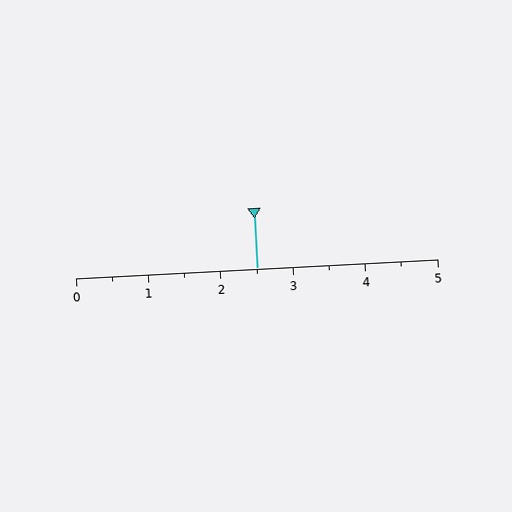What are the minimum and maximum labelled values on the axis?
The axis runs from 0 to 5.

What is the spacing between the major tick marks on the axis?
The major ticks are spaced 1 apart.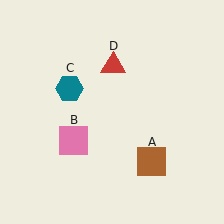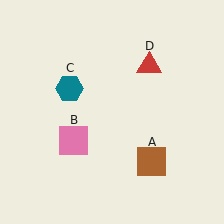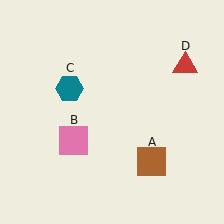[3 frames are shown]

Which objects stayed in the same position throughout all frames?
Brown square (object A) and pink square (object B) and teal hexagon (object C) remained stationary.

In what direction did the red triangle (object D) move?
The red triangle (object D) moved right.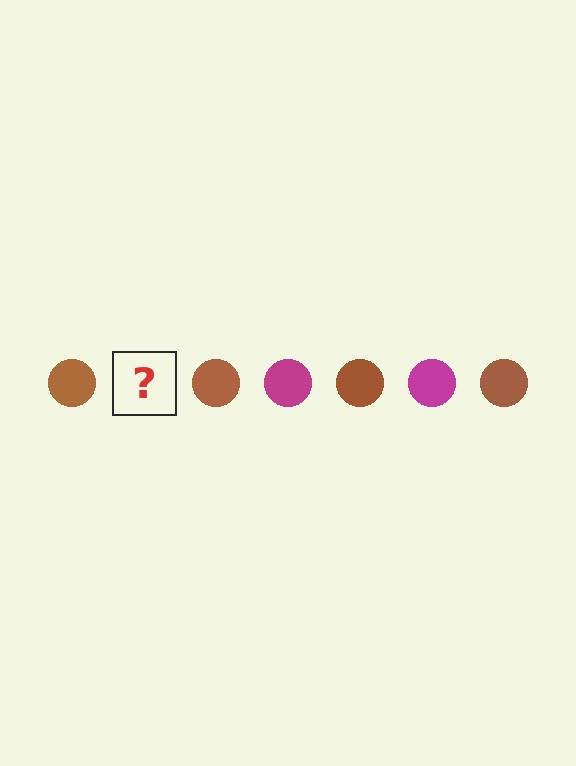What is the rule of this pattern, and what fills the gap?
The rule is that the pattern cycles through brown, magenta circles. The gap should be filled with a magenta circle.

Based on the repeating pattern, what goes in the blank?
The blank should be a magenta circle.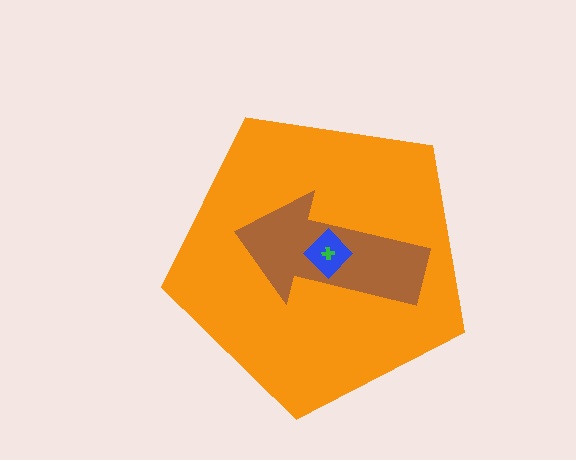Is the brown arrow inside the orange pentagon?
Yes.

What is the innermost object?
The green cross.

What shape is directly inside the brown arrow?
The blue diamond.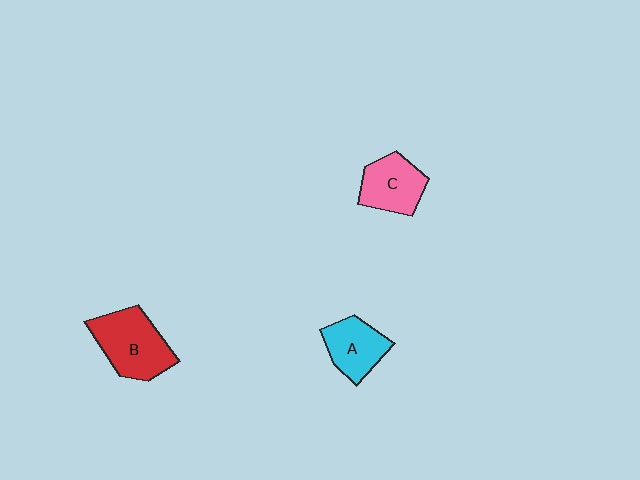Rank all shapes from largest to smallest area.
From largest to smallest: B (red), C (pink), A (cyan).